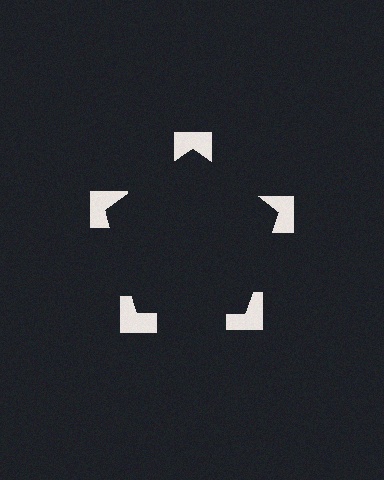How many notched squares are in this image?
There are 5 — one at each vertex of the illusory pentagon.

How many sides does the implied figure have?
5 sides.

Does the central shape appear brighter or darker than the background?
It typically appears slightly darker than the background, even though no actual brightness change is drawn.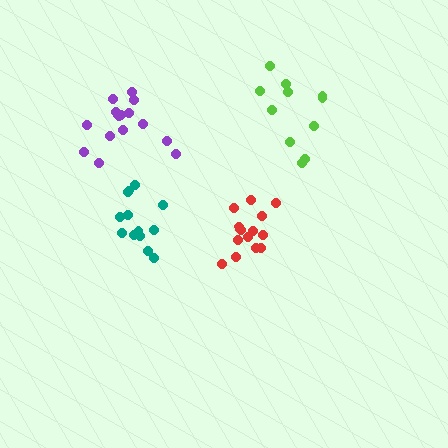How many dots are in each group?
Group 1: 11 dots, Group 2: 13 dots, Group 3: 15 dots, Group 4: 16 dots (55 total).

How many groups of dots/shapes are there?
There are 4 groups.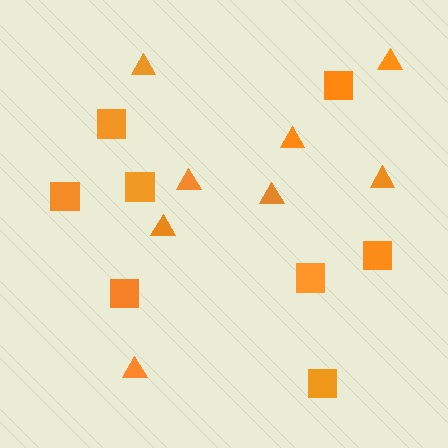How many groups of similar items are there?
There are 2 groups: one group of squares (8) and one group of triangles (8).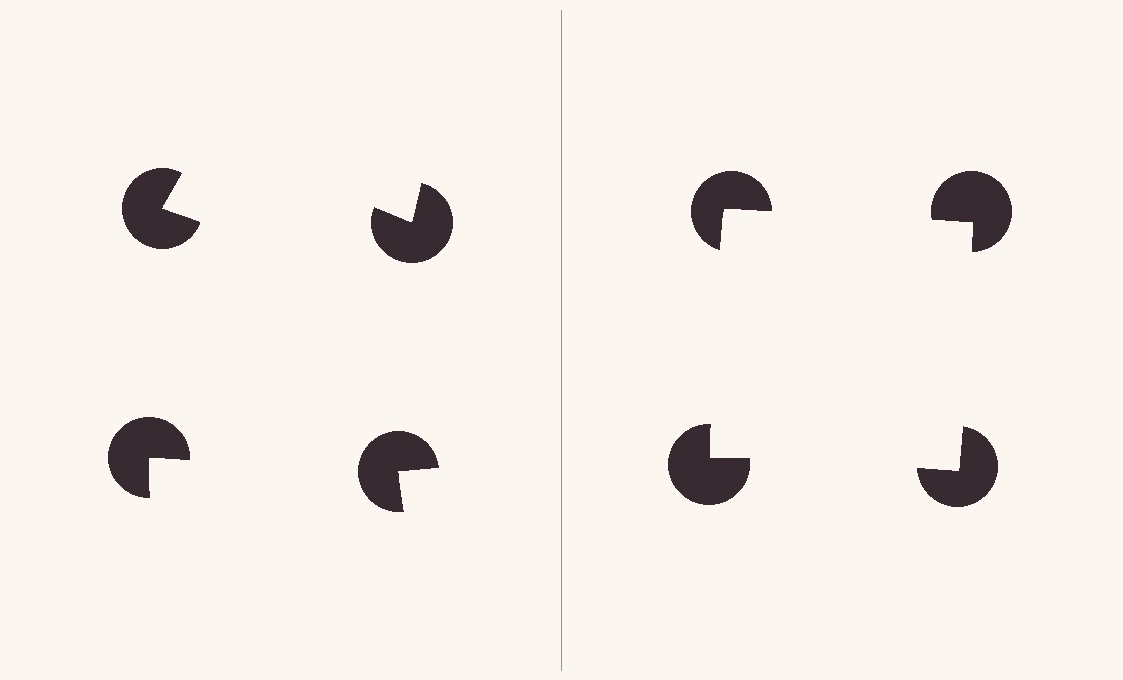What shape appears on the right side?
An illusory square.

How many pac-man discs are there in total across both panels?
8 — 4 on each side.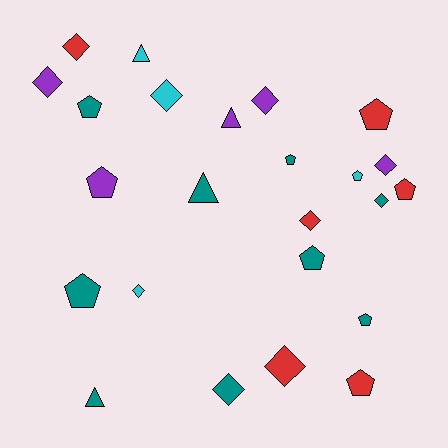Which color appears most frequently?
Teal, with 9 objects.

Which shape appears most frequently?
Pentagon, with 10 objects.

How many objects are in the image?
There are 24 objects.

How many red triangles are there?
There are no red triangles.